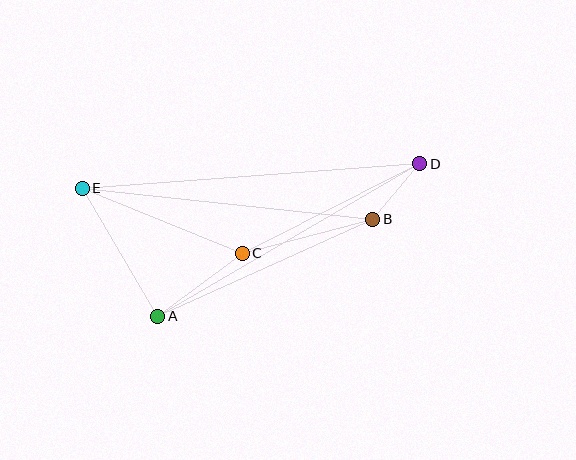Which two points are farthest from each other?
Points D and E are farthest from each other.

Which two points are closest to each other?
Points B and D are closest to each other.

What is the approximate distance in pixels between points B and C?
The distance between B and C is approximately 135 pixels.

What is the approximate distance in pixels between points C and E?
The distance between C and E is approximately 173 pixels.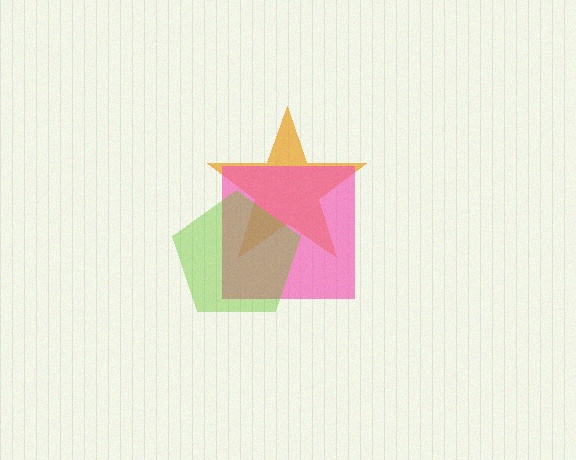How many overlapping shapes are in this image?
There are 3 overlapping shapes in the image.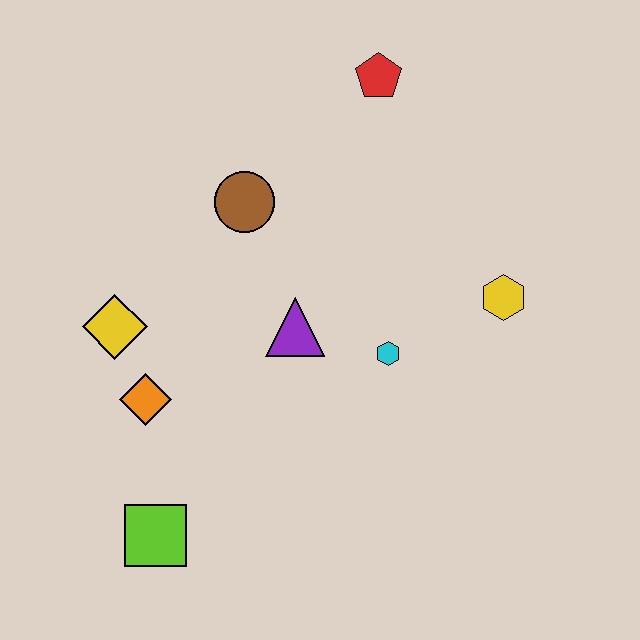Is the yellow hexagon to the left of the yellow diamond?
No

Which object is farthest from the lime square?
The red pentagon is farthest from the lime square.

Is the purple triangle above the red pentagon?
No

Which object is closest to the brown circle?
The purple triangle is closest to the brown circle.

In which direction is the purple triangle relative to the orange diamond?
The purple triangle is to the right of the orange diamond.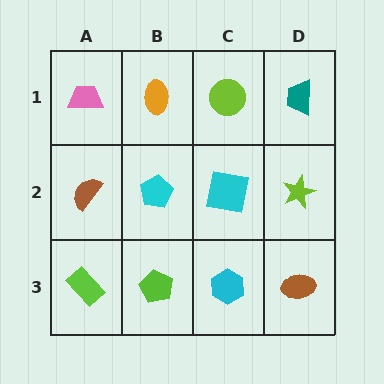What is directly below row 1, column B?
A cyan pentagon.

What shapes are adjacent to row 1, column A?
A brown semicircle (row 2, column A), an orange ellipse (row 1, column B).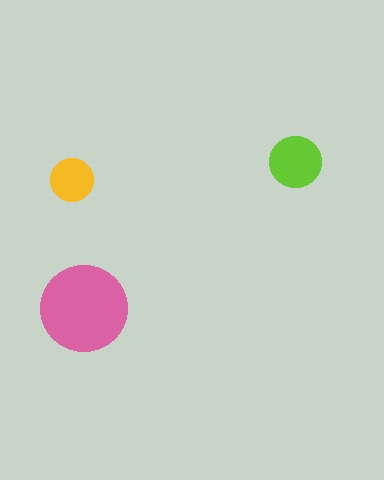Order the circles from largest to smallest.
the pink one, the lime one, the yellow one.